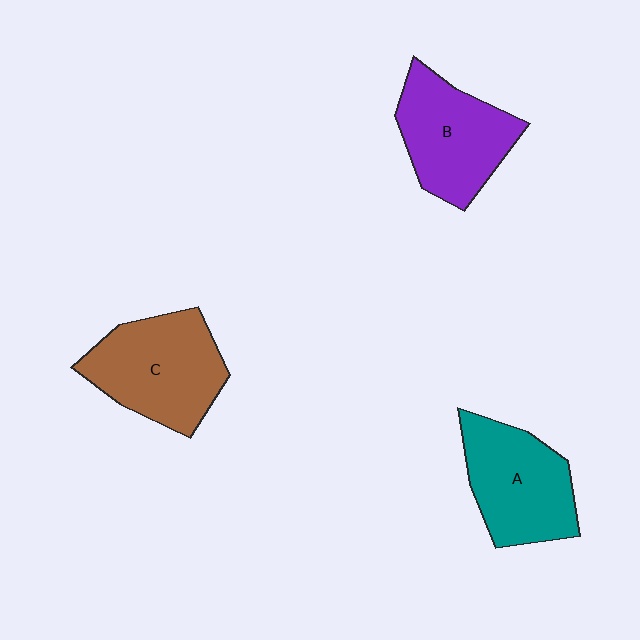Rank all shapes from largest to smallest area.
From largest to smallest: C (brown), A (teal), B (purple).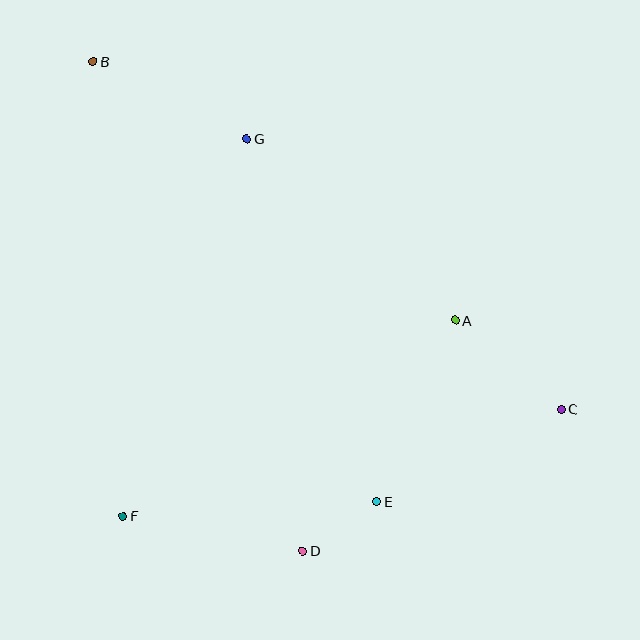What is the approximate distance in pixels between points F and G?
The distance between F and G is approximately 396 pixels.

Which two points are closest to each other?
Points D and E are closest to each other.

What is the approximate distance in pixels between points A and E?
The distance between A and E is approximately 198 pixels.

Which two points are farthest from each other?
Points B and C are farthest from each other.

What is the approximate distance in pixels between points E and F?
The distance between E and F is approximately 254 pixels.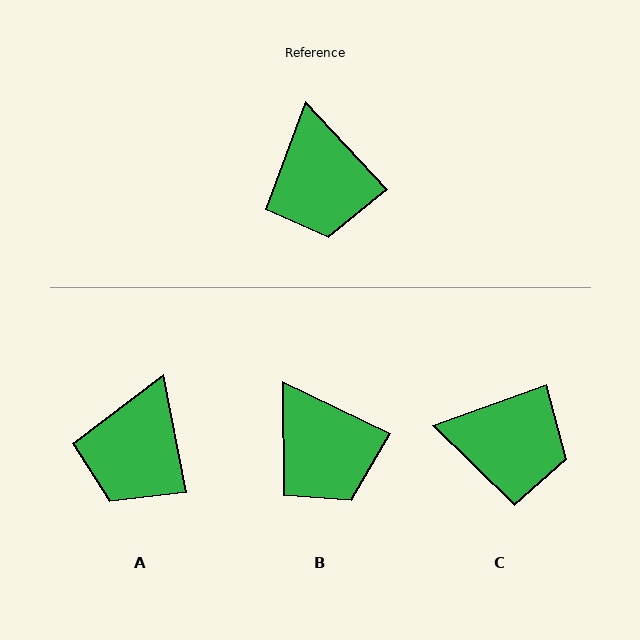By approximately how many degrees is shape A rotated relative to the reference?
Approximately 33 degrees clockwise.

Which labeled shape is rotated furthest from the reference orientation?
C, about 66 degrees away.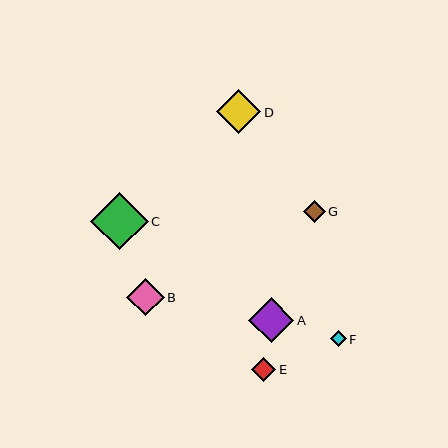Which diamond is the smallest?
Diamond F is the smallest with a size of approximately 16 pixels.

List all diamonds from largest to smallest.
From largest to smallest: C, A, D, B, E, G, F.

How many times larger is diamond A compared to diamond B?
Diamond A is approximately 1.2 times the size of diamond B.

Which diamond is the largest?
Diamond C is the largest with a size of approximately 58 pixels.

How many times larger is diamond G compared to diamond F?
Diamond G is approximately 1.4 times the size of diamond F.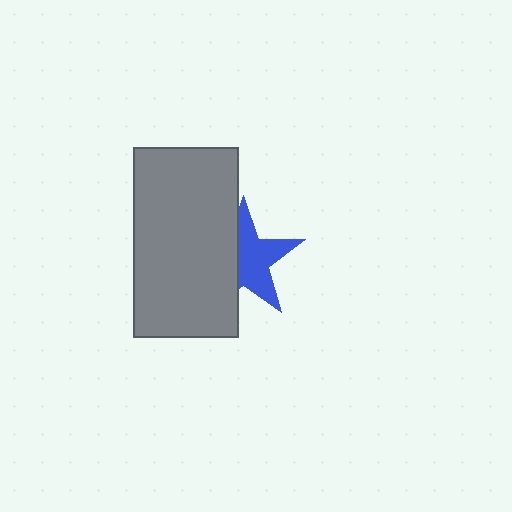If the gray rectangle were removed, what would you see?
You would see the complete blue star.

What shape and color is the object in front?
The object in front is a gray rectangle.